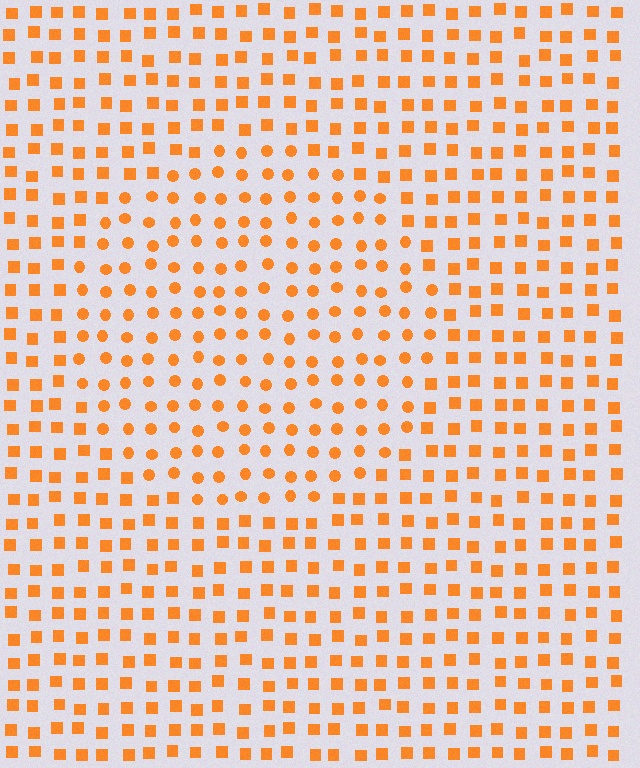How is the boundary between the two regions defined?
The boundary is defined by a change in element shape: circles inside vs. squares outside. All elements share the same color and spacing.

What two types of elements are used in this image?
The image uses circles inside the circle region and squares outside it.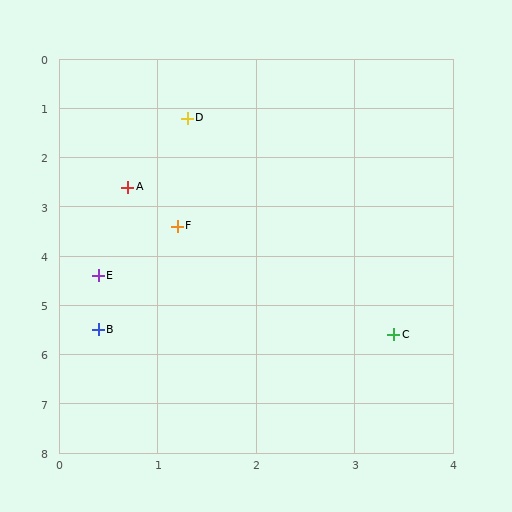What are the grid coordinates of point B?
Point B is at approximately (0.4, 5.5).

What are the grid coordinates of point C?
Point C is at approximately (3.4, 5.6).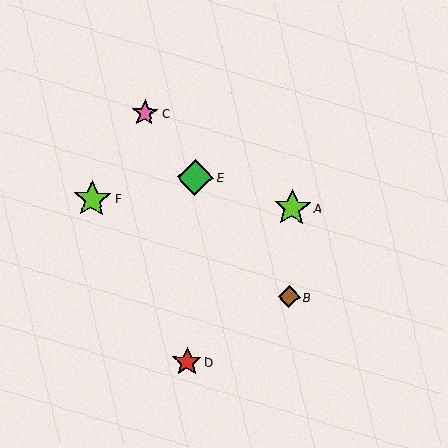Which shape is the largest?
The lime star (labeled F) is the largest.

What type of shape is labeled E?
Shape E is a green diamond.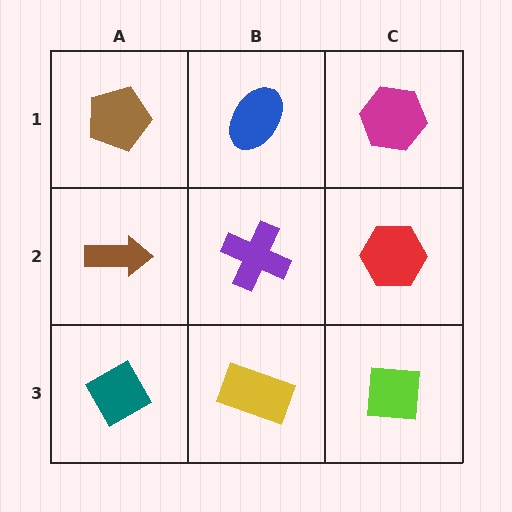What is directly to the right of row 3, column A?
A yellow rectangle.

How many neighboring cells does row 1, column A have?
2.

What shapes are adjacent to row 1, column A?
A brown arrow (row 2, column A), a blue ellipse (row 1, column B).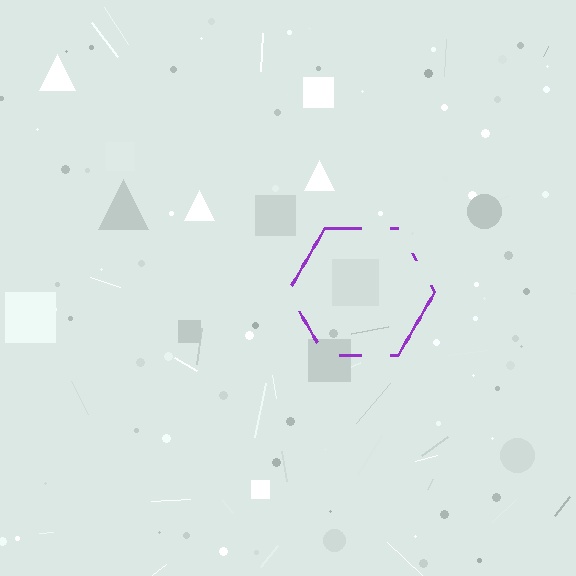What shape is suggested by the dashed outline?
The dashed outline suggests a hexagon.